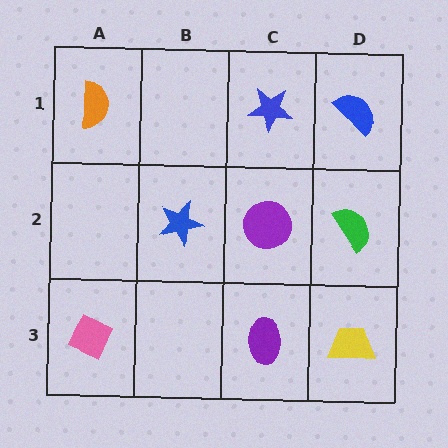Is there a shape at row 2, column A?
No, that cell is empty.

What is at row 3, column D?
A yellow trapezoid.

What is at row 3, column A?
A pink diamond.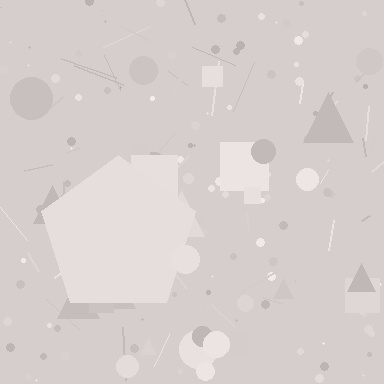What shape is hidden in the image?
A pentagon is hidden in the image.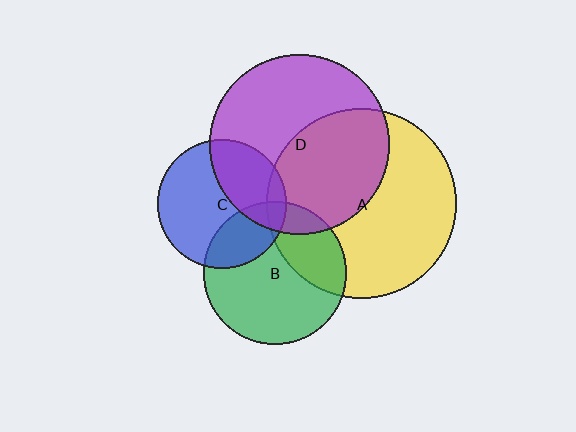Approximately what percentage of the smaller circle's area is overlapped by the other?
Approximately 10%.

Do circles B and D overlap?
Yes.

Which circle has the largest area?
Circle A (yellow).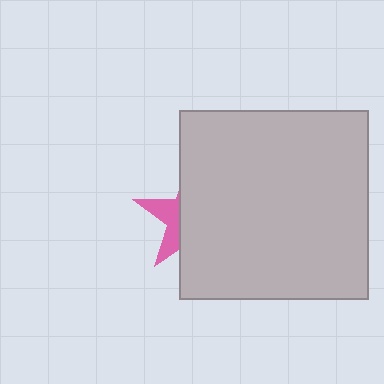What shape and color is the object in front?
The object in front is a light gray square.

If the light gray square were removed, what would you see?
You would see the complete pink star.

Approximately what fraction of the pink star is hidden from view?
Roughly 68% of the pink star is hidden behind the light gray square.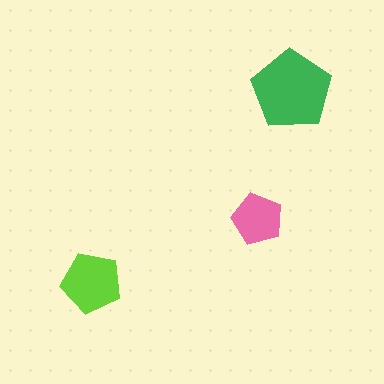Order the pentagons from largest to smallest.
the green one, the lime one, the pink one.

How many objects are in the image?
There are 3 objects in the image.